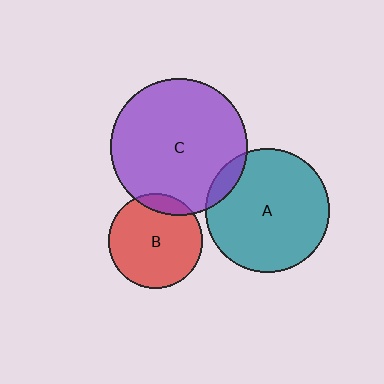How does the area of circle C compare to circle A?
Approximately 1.2 times.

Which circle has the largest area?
Circle C (purple).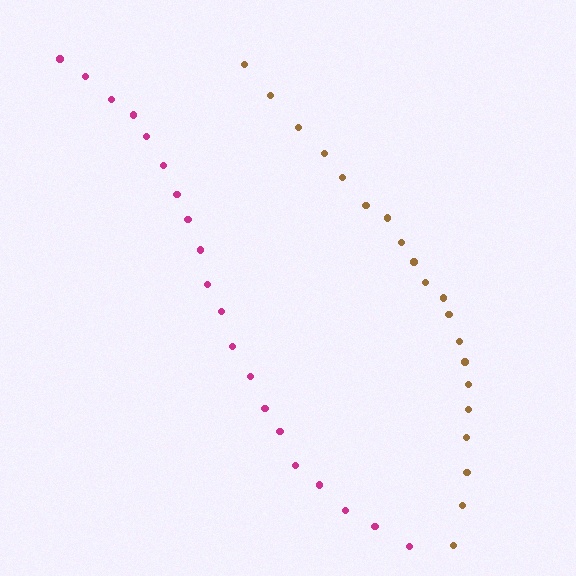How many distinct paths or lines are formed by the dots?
There are 2 distinct paths.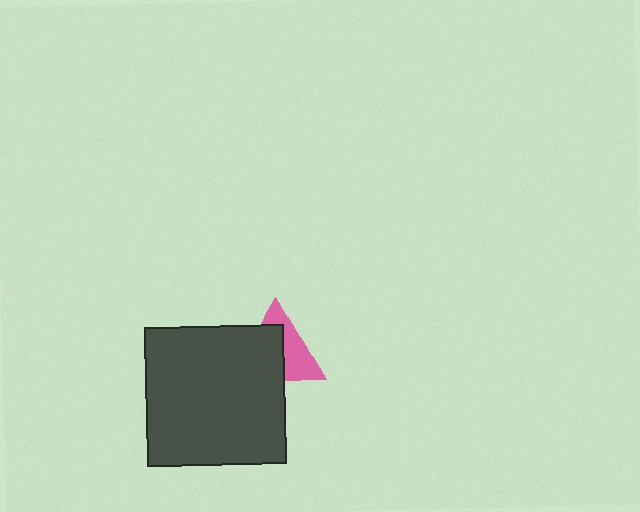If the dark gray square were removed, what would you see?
You would see the complete pink triangle.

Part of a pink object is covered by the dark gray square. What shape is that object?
It is a triangle.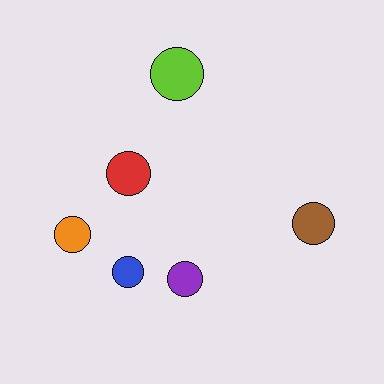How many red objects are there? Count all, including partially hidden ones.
There is 1 red object.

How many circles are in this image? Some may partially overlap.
There are 6 circles.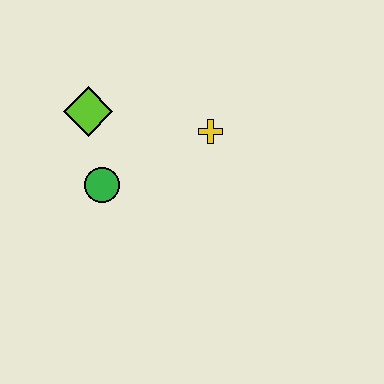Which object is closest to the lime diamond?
The green circle is closest to the lime diamond.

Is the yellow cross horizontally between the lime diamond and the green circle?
No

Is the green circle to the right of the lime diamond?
Yes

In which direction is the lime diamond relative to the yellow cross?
The lime diamond is to the left of the yellow cross.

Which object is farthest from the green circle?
The yellow cross is farthest from the green circle.